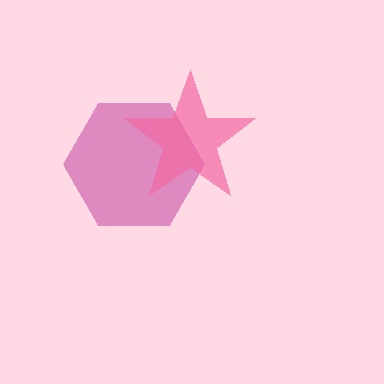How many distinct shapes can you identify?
There are 2 distinct shapes: a magenta hexagon, a pink star.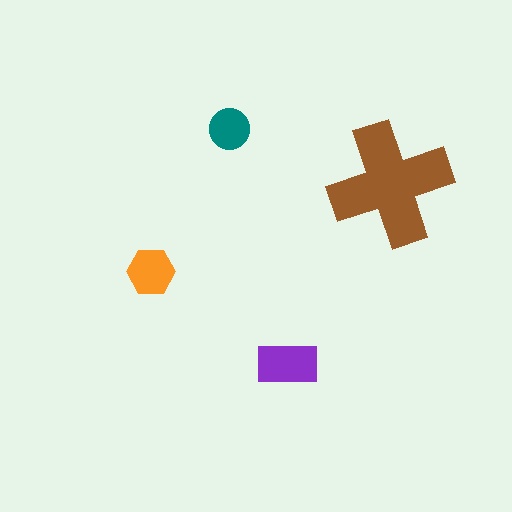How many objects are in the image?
There are 4 objects in the image.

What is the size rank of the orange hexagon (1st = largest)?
3rd.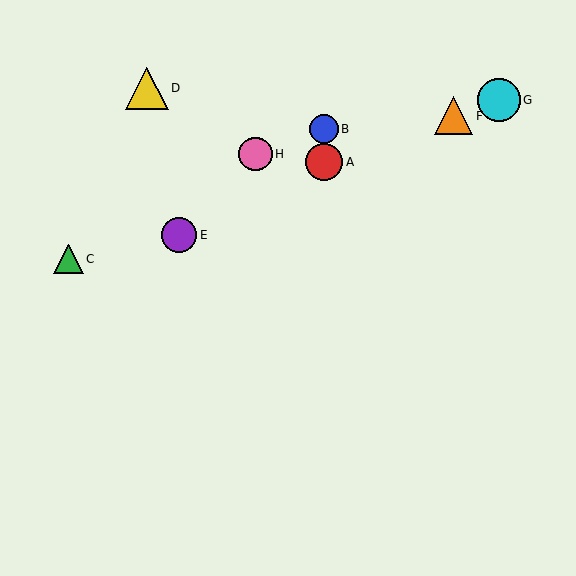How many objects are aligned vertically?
2 objects (A, B) are aligned vertically.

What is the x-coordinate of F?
Object F is at x≈454.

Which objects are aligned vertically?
Objects A, B are aligned vertically.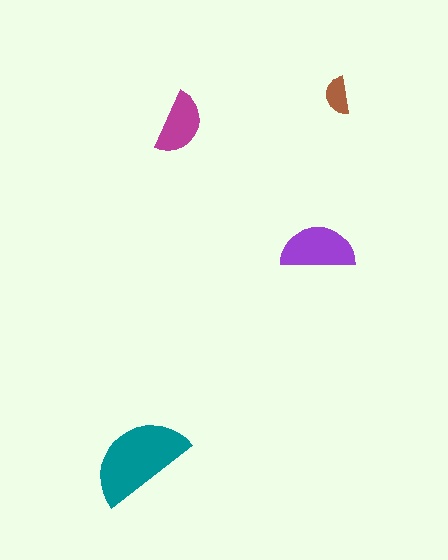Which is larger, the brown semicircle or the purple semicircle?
The purple one.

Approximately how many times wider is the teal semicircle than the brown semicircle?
About 2.5 times wider.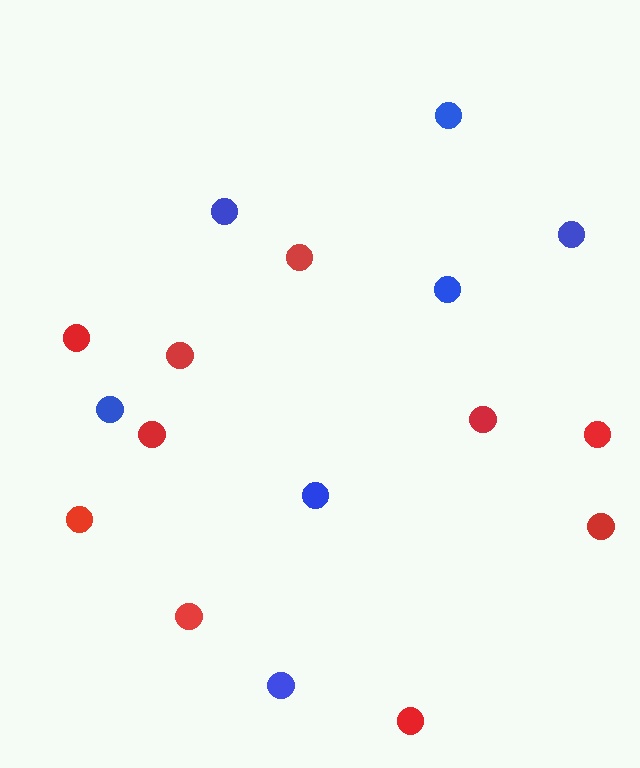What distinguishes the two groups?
There are 2 groups: one group of red circles (10) and one group of blue circles (7).